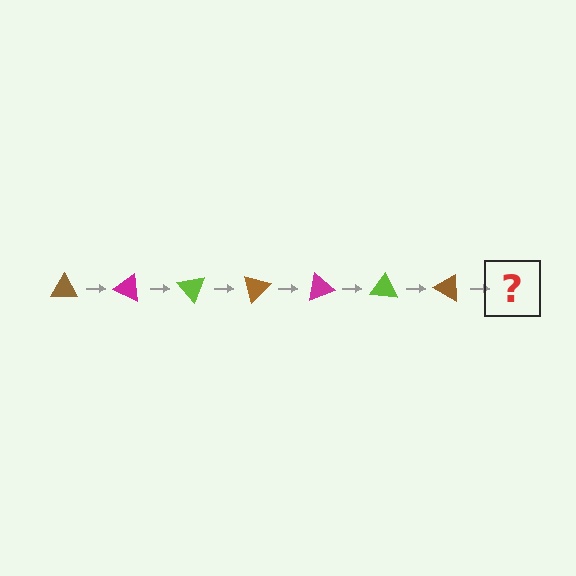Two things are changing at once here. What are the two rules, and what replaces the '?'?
The two rules are that it rotates 25 degrees each step and the color cycles through brown, magenta, and lime. The '?' should be a magenta triangle, rotated 175 degrees from the start.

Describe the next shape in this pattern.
It should be a magenta triangle, rotated 175 degrees from the start.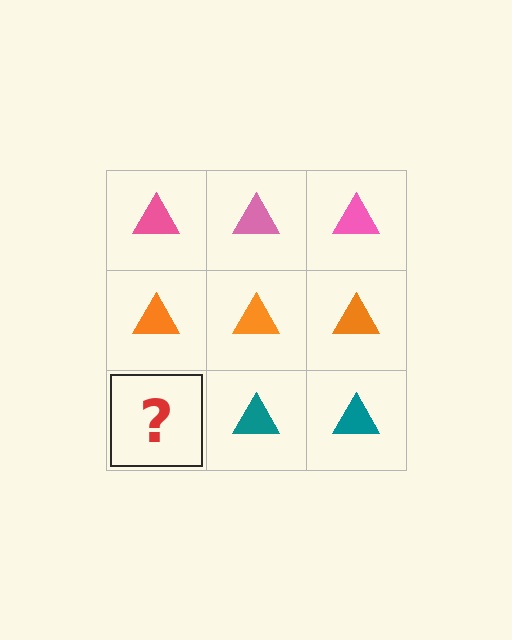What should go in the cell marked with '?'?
The missing cell should contain a teal triangle.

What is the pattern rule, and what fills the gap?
The rule is that each row has a consistent color. The gap should be filled with a teal triangle.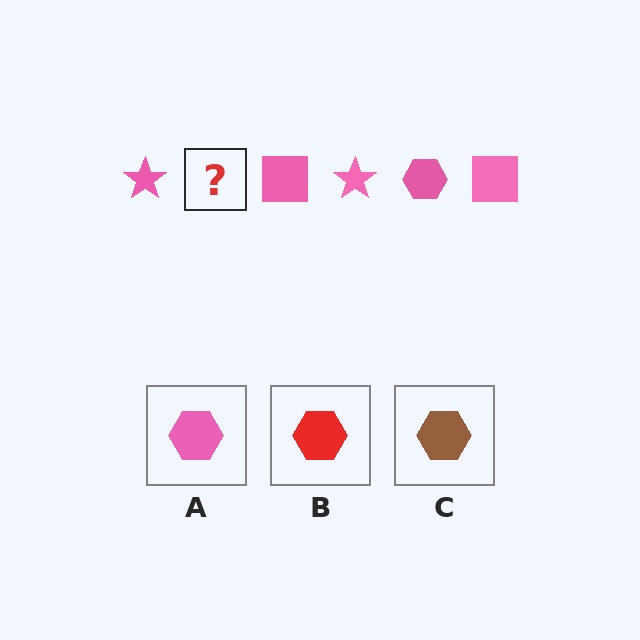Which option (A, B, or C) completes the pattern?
A.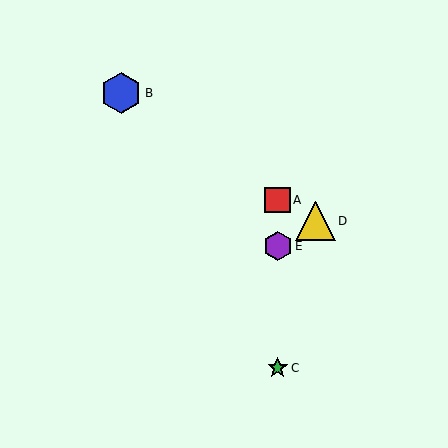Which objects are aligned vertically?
Objects A, C, E are aligned vertically.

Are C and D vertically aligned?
No, C is at x≈278 and D is at x≈315.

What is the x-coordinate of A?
Object A is at x≈278.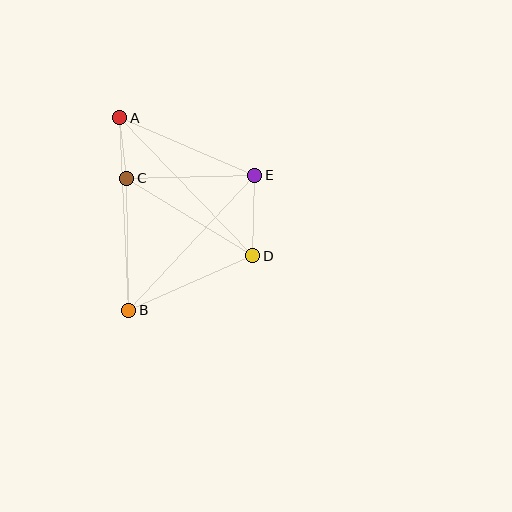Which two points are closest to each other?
Points A and C are closest to each other.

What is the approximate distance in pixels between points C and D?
The distance between C and D is approximately 148 pixels.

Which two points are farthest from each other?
Points A and B are farthest from each other.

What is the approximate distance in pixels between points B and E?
The distance between B and E is approximately 185 pixels.